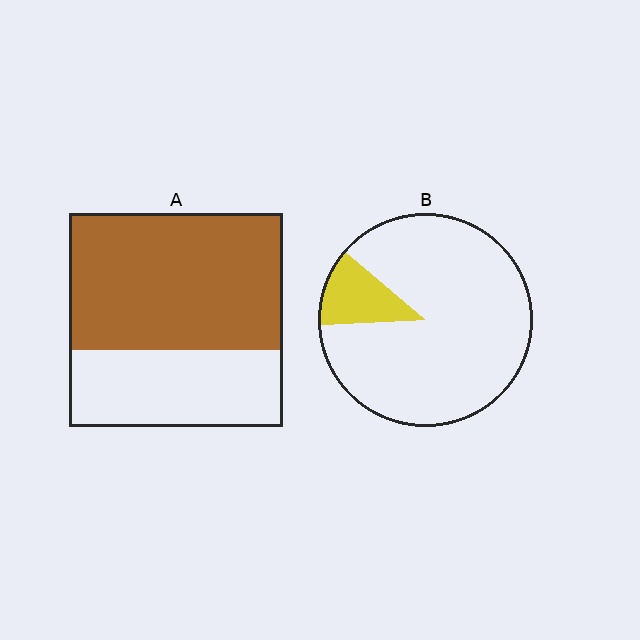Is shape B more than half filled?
No.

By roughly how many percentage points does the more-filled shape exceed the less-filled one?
By roughly 50 percentage points (A over B).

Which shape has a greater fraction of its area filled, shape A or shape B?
Shape A.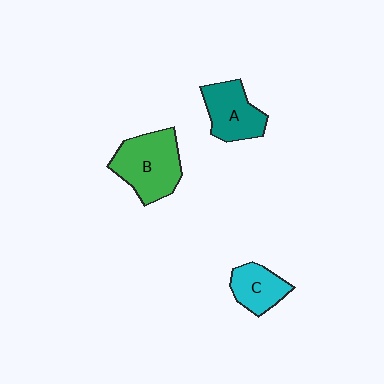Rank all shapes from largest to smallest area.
From largest to smallest: B (green), A (teal), C (cyan).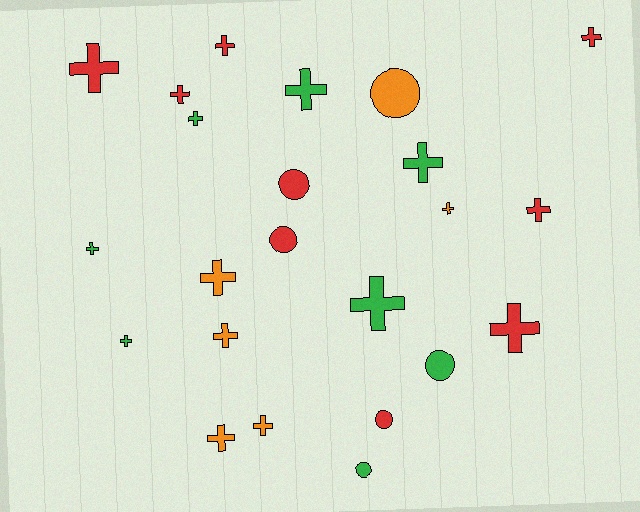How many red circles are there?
There are 3 red circles.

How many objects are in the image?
There are 23 objects.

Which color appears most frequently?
Red, with 9 objects.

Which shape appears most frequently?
Cross, with 17 objects.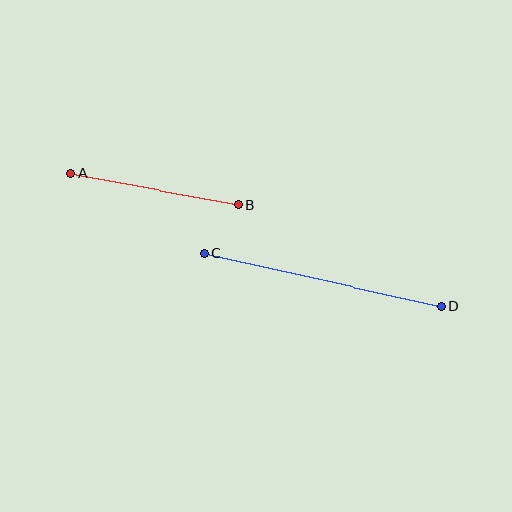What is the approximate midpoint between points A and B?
The midpoint is at approximately (155, 189) pixels.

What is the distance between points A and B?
The distance is approximately 170 pixels.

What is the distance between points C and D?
The distance is approximately 243 pixels.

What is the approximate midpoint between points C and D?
The midpoint is at approximately (323, 280) pixels.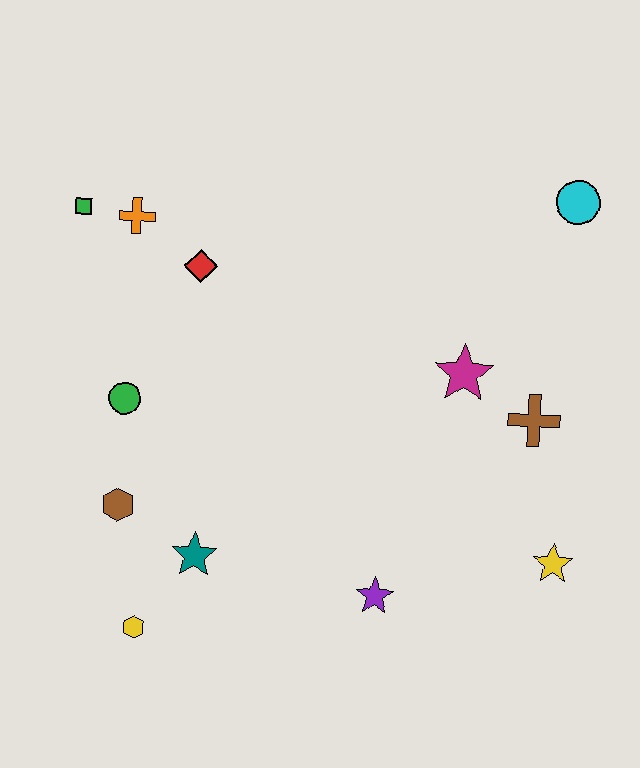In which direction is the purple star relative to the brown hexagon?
The purple star is to the right of the brown hexagon.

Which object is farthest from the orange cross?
The yellow star is farthest from the orange cross.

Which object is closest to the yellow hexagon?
The teal star is closest to the yellow hexagon.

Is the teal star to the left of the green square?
No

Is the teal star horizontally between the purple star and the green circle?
Yes